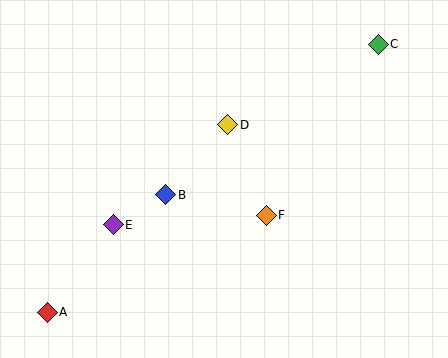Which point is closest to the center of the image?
Point D at (228, 125) is closest to the center.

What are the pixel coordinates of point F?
Point F is at (266, 215).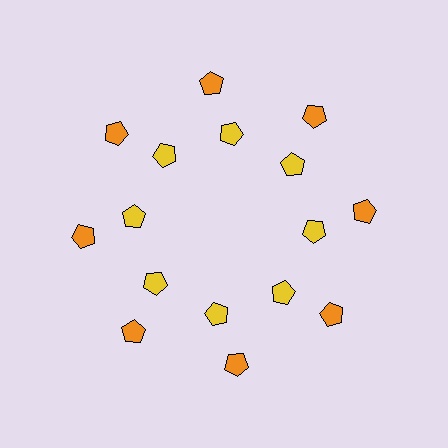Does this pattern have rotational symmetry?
Yes, this pattern has 8-fold rotational symmetry. It looks the same after rotating 45 degrees around the center.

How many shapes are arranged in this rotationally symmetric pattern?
There are 16 shapes, arranged in 8 groups of 2.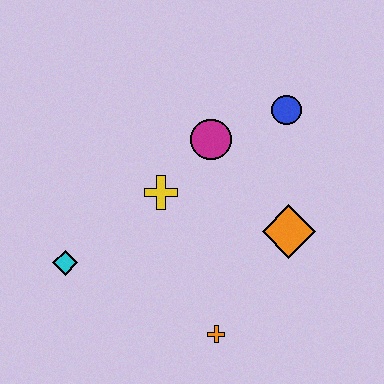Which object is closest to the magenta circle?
The yellow cross is closest to the magenta circle.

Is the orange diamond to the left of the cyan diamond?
No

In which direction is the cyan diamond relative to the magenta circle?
The cyan diamond is to the left of the magenta circle.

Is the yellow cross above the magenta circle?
No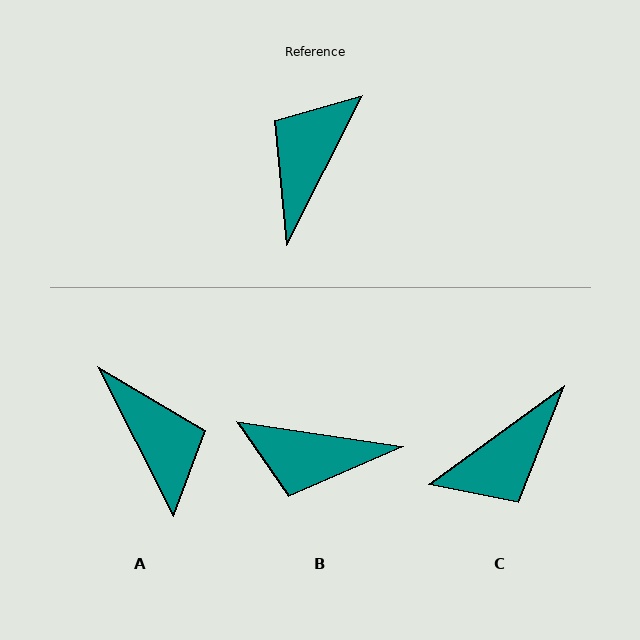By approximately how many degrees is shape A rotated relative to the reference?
Approximately 127 degrees clockwise.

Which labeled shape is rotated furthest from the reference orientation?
C, about 153 degrees away.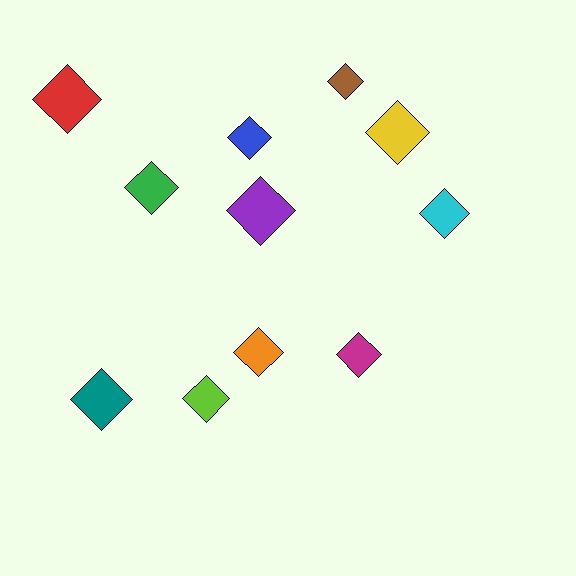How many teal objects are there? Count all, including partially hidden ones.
There is 1 teal object.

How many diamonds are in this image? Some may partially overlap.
There are 11 diamonds.